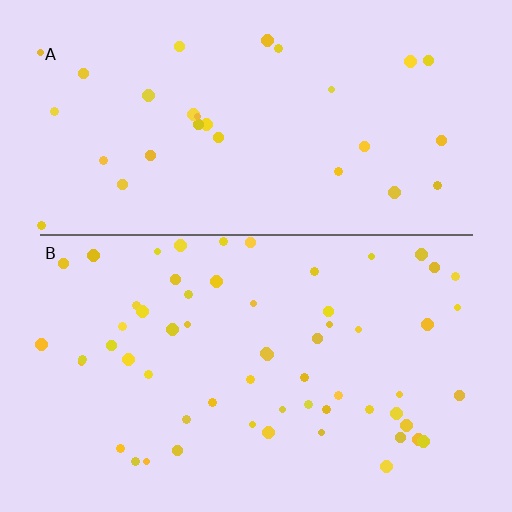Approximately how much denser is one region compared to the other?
Approximately 2.0× — region B over region A.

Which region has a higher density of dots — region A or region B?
B (the bottom).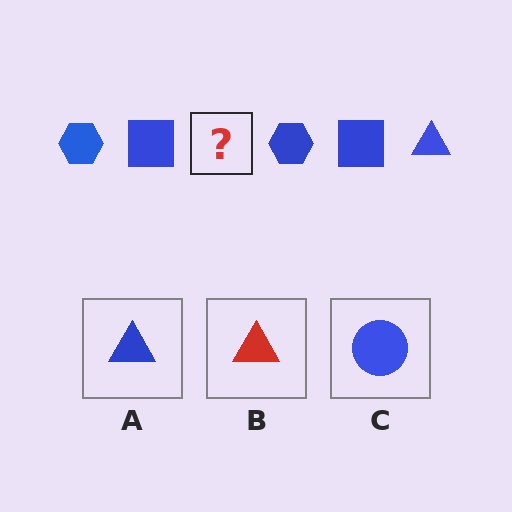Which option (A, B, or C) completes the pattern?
A.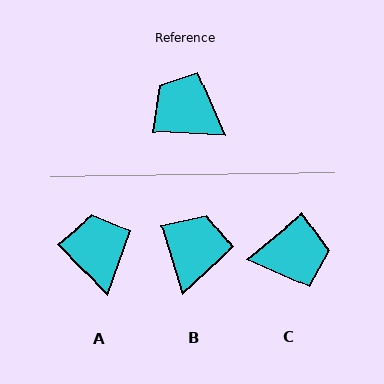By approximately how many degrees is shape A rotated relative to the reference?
Approximately 42 degrees clockwise.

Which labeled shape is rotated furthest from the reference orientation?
C, about 137 degrees away.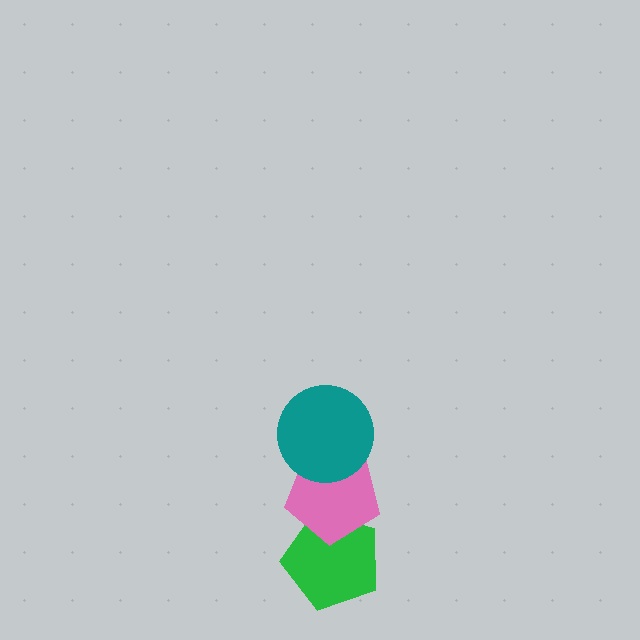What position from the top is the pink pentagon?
The pink pentagon is 2nd from the top.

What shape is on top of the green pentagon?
The pink pentagon is on top of the green pentagon.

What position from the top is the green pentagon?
The green pentagon is 3rd from the top.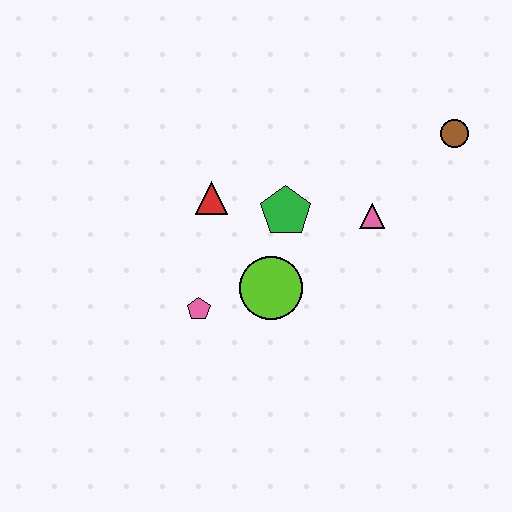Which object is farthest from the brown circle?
The pink pentagon is farthest from the brown circle.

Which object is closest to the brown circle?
The pink triangle is closest to the brown circle.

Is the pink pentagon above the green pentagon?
No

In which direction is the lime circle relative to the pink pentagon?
The lime circle is to the right of the pink pentagon.